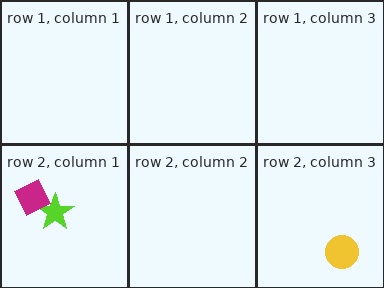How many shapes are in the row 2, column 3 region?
1.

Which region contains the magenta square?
The row 2, column 1 region.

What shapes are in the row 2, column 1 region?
The lime star, the magenta square.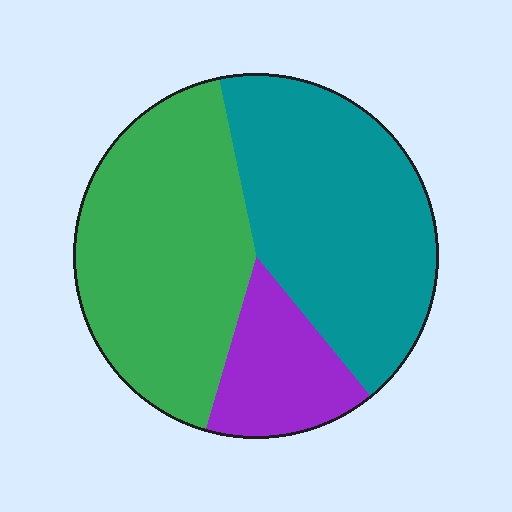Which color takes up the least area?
Purple, at roughly 15%.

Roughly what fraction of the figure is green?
Green takes up between a third and a half of the figure.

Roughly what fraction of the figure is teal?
Teal takes up about two fifths (2/5) of the figure.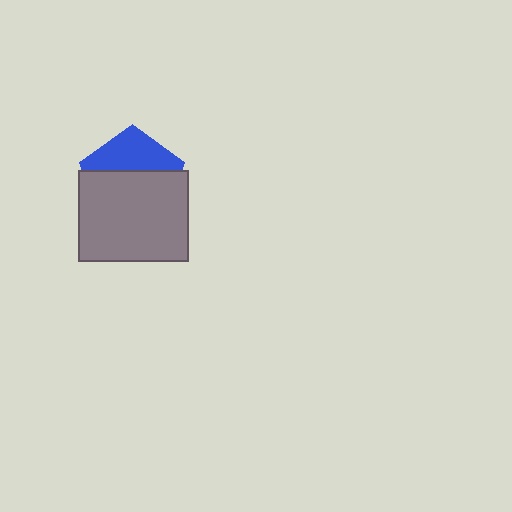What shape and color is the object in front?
The object in front is a gray rectangle.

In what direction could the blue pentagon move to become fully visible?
The blue pentagon could move up. That would shift it out from behind the gray rectangle entirely.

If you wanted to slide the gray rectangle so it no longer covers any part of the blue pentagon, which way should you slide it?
Slide it down — that is the most direct way to separate the two shapes.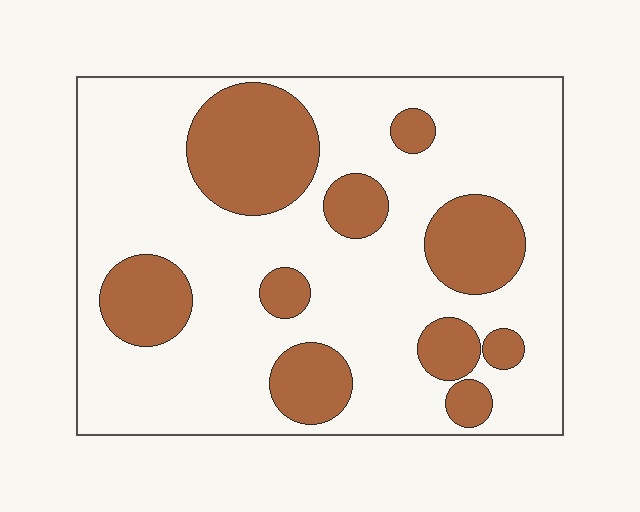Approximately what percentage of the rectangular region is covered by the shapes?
Approximately 25%.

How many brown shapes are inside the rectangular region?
10.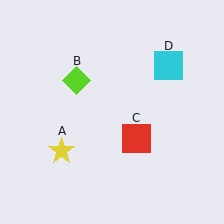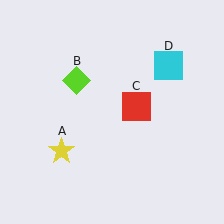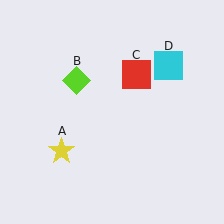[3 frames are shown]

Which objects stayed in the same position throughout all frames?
Yellow star (object A) and lime diamond (object B) and cyan square (object D) remained stationary.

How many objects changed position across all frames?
1 object changed position: red square (object C).